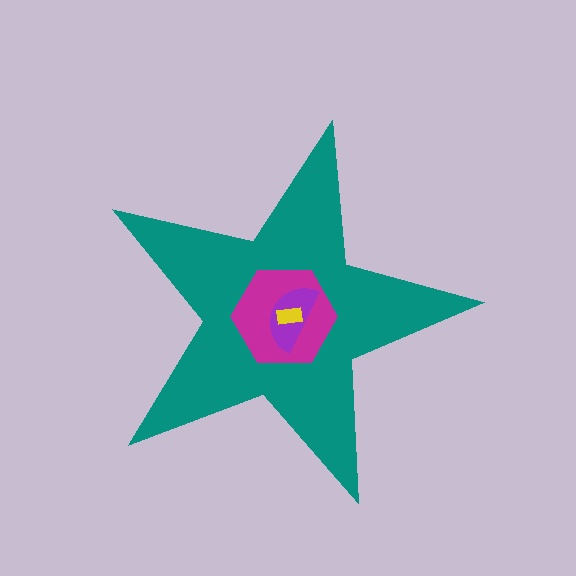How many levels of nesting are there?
4.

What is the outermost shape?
The teal star.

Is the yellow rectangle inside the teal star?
Yes.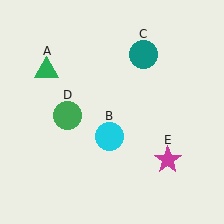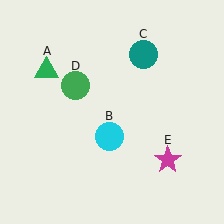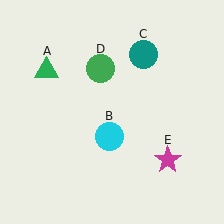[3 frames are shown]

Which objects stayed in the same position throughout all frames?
Green triangle (object A) and cyan circle (object B) and teal circle (object C) and magenta star (object E) remained stationary.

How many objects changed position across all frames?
1 object changed position: green circle (object D).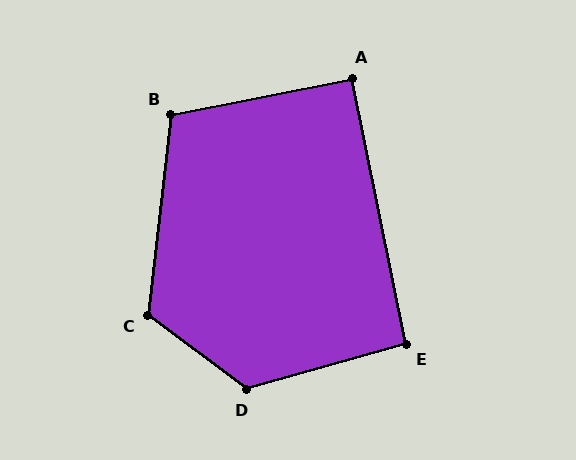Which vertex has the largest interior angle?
D, at approximately 128 degrees.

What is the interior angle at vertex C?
Approximately 120 degrees (obtuse).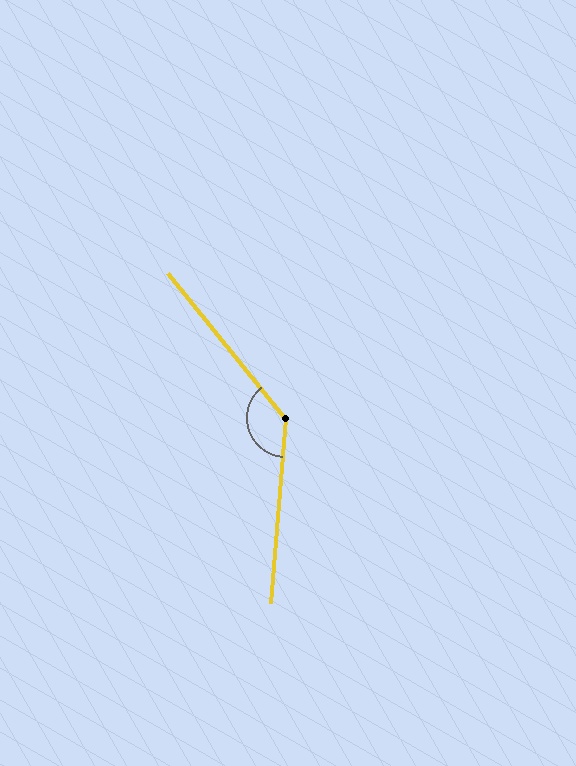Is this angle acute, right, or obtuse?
It is obtuse.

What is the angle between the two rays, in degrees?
Approximately 137 degrees.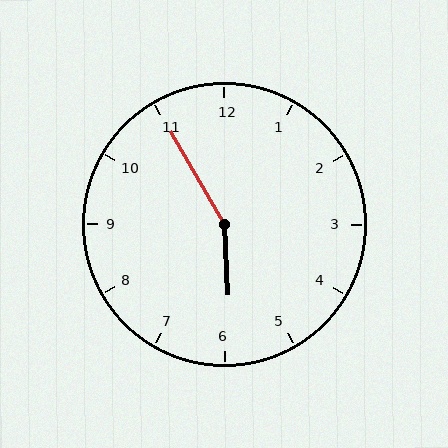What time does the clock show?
5:55.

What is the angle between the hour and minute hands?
Approximately 152 degrees.